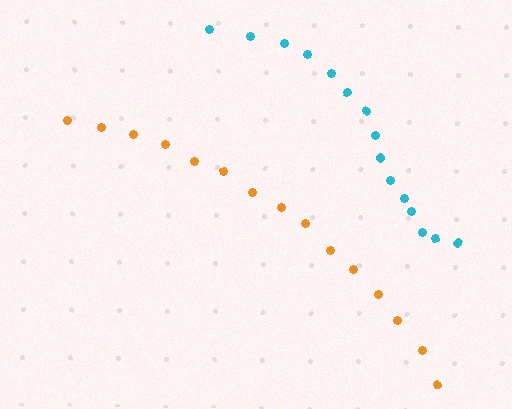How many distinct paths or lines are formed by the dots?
There are 2 distinct paths.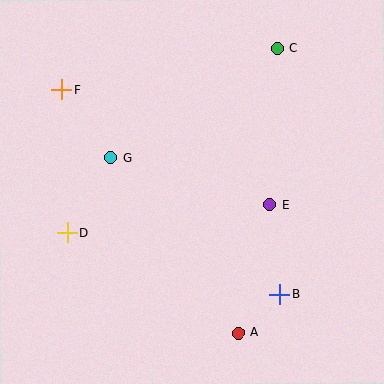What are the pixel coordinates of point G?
Point G is at (110, 158).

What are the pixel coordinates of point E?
Point E is at (270, 205).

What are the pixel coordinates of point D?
Point D is at (68, 233).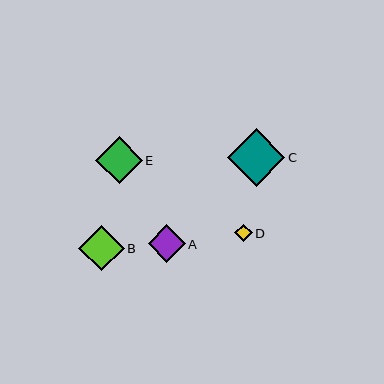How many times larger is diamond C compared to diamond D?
Diamond C is approximately 3.3 times the size of diamond D.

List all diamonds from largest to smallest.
From largest to smallest: C, E, B, A, D.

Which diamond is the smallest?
Diamond D is the smallest with a size of approximately 17 pixels.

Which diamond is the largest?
Diamond C is the largest with a size of approximately 57 pixels.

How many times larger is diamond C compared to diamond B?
Diamond C is approximately 1.3 times the size of diamond B.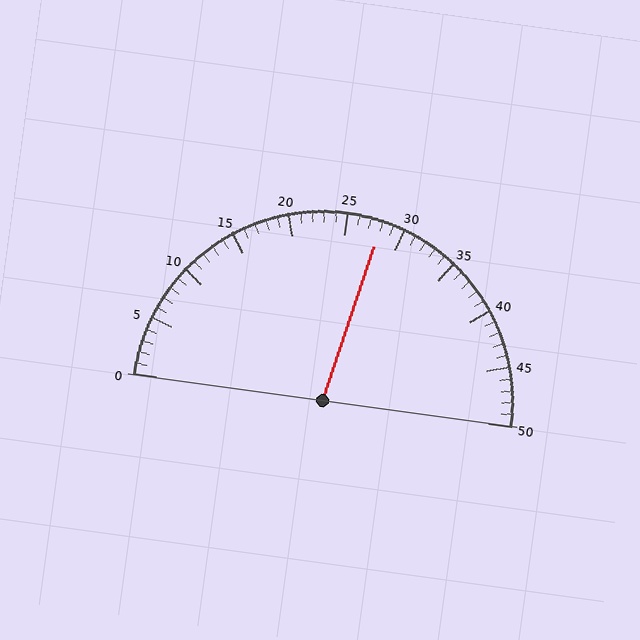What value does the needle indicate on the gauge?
The needle indicates approximately 28.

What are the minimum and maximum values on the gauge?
The gauge ranges from 0 to 50.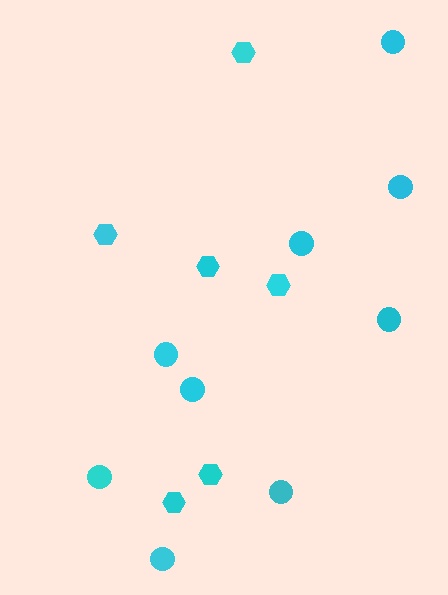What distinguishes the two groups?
There are 2 groups: one group of circles (9) and one group of hexagons (6).